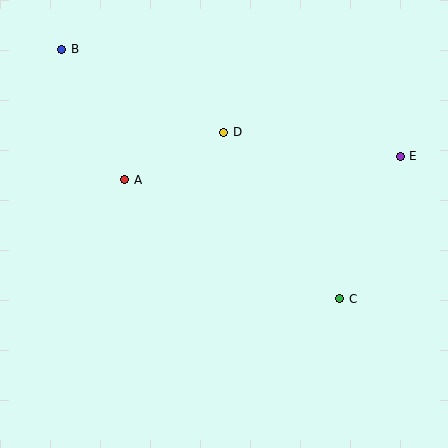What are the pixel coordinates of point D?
Point D is at (224, 132).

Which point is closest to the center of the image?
Point D at (224, 132) is closest to the center.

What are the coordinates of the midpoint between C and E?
The midpoint between C and E is at (370, 227).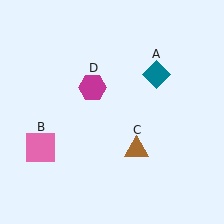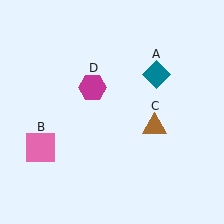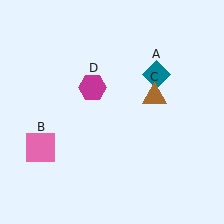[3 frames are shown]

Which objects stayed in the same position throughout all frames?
Teal diamond (object A) and pink square (object B) and magenta hexagon (object D) remained stationary.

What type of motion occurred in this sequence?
The brown triangle (object C) rotated counterclockwise around the center of the scene.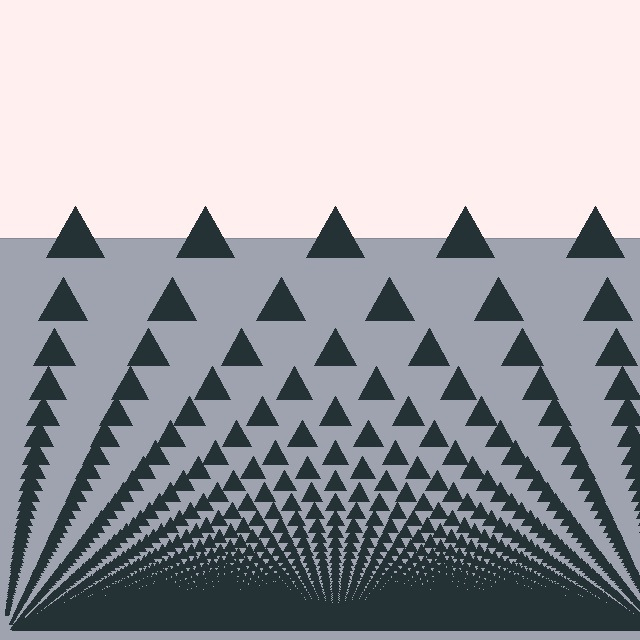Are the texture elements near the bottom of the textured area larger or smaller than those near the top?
Smaller. The gradient is inverted — elements near the bottom are smaller and denser.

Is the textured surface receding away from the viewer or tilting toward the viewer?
The surface appears to tilt toward the viewer. Texture elements get larger and sparser toward the top.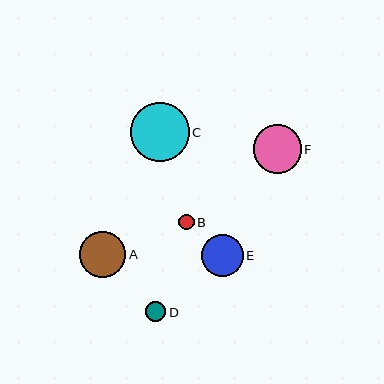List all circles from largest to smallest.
From largest to smallest: C, F, A, E, D, B.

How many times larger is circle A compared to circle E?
Circle A is approximately 1.1 times the size of circle E.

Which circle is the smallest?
Circle B is the smallest with a size of approximately 16 pixels.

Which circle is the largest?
Circle C is the largest with a size of approximately 59 pixels.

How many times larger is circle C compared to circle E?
Circle C is approximately 1.4 times the size of circle E.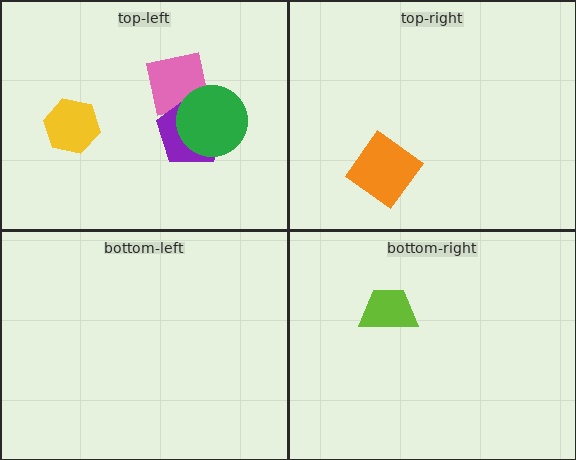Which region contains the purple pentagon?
The top-left region.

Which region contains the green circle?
The top-left region.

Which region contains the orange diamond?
The top-right region.